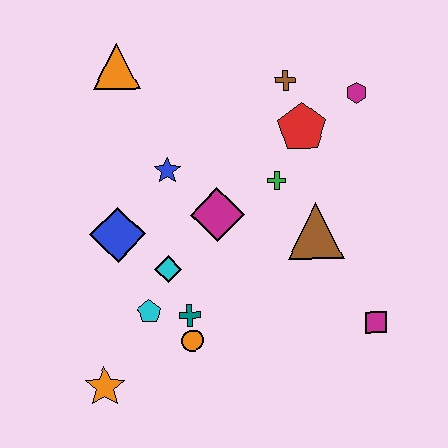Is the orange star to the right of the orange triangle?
No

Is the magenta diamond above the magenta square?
Yes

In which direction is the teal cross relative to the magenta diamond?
The teal cross is below the magenta diamond.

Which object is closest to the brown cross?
The red pentagon is closest to the brown cross.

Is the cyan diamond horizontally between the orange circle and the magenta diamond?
No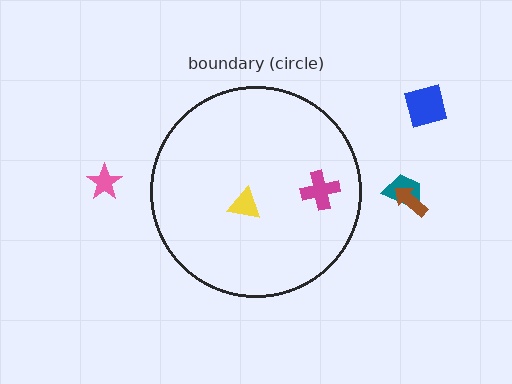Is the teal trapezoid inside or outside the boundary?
Outside.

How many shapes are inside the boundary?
2 inside, 4 outside.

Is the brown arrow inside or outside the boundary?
Outside.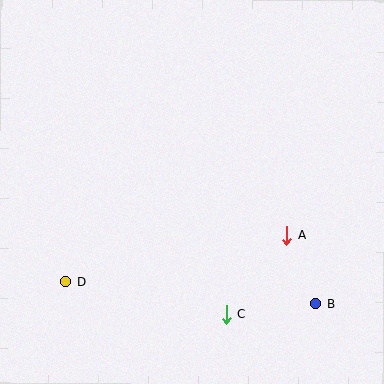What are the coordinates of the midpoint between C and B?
The midpoint between C and B is at (271, 309).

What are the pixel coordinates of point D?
Point D is at (66, 282).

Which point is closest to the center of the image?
Point A at (286, 235) is closest to the center.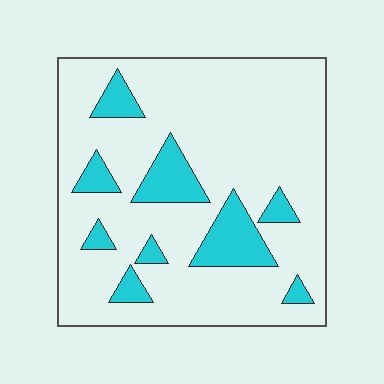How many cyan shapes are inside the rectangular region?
9.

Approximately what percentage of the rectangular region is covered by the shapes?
Approximately 15%.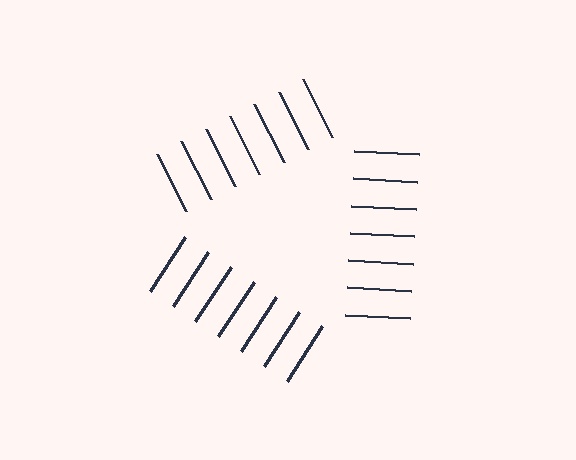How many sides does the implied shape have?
3 sides — the line-ends trace a triangle.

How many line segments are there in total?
21 — 7 along each of the 3 edges.